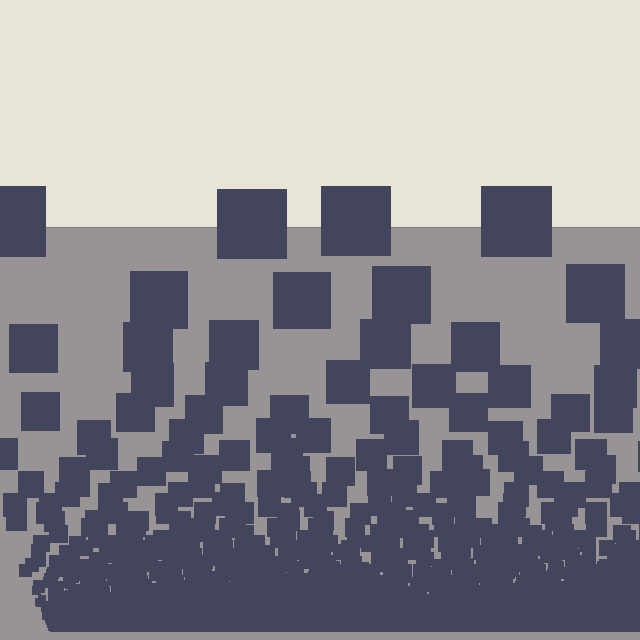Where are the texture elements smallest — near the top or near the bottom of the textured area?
Near the bottom.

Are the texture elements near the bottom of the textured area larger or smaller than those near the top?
Smaller. The gradient is inverted — elements near the bottom are smaller and denser.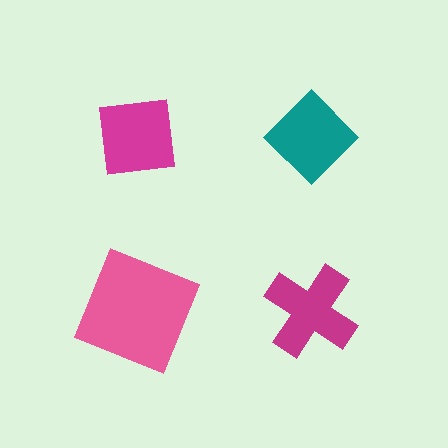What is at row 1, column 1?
A magenta square.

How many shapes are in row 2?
2 shapes.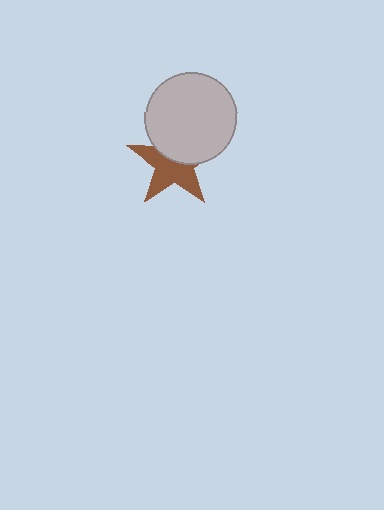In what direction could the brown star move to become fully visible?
The brown star could move down. That would shift it out from behind the light gray circle entirely.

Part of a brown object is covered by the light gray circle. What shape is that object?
It is a star.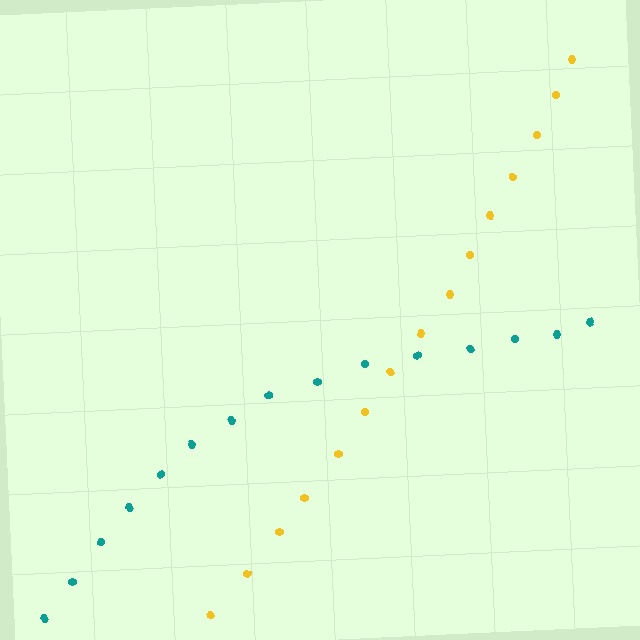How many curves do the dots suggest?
There are 2 distinct paths.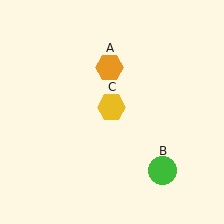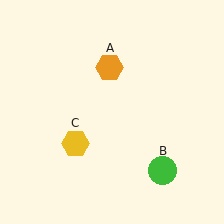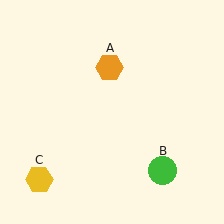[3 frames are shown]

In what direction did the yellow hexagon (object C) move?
The yellow hexagon (object C) moved down and to the left.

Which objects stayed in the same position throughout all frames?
Orange hexagon (object A) and green circle (object B) remained stationary.